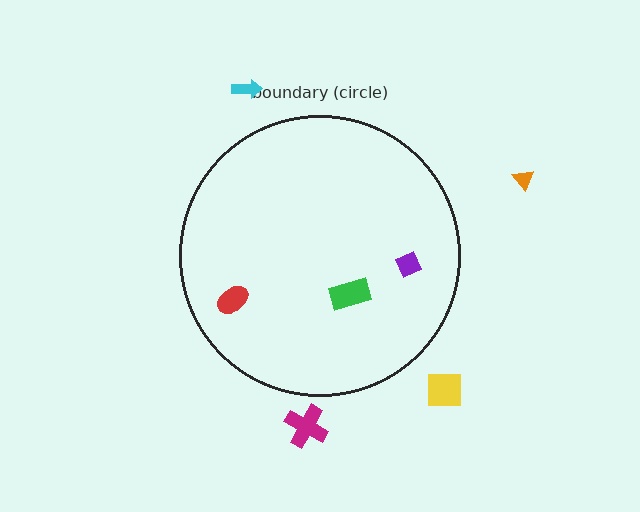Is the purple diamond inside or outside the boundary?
Inside.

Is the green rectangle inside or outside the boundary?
Inside.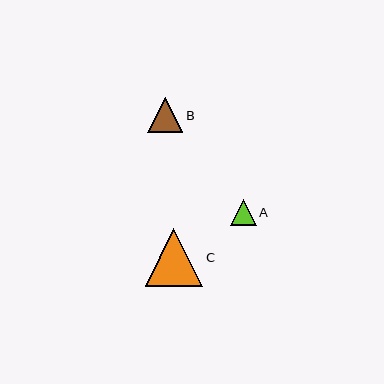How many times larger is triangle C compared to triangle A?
Triangle C is approximately 2.2 times the size of triangle A.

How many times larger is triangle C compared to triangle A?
Triangle C is approximately 2.2 times the size of triangle A.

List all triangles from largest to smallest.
From largest to smallest: C, B, A.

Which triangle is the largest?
Triangle C is the largest with a size of approximately 58 pixels.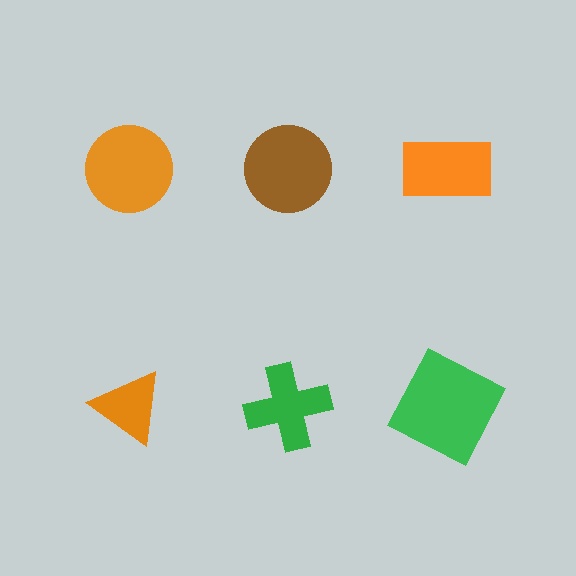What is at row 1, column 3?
An orange rectangle.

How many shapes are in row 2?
3 shapes.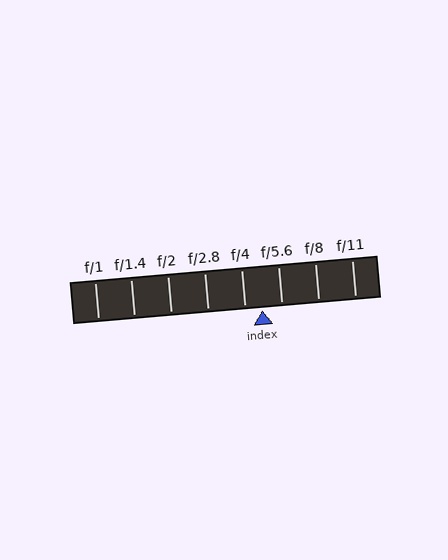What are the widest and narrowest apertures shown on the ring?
The widest aperture shown is f/1 and the narrowest is f/11.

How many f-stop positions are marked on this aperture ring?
There are 8 f-stop positions marked.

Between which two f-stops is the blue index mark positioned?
The index mark is between f/4 and f/5.6.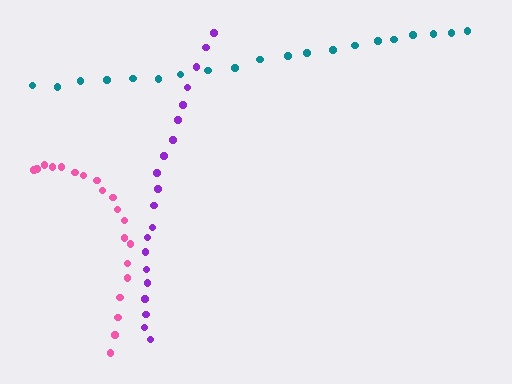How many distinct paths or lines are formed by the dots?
There are 3 distinct paths.